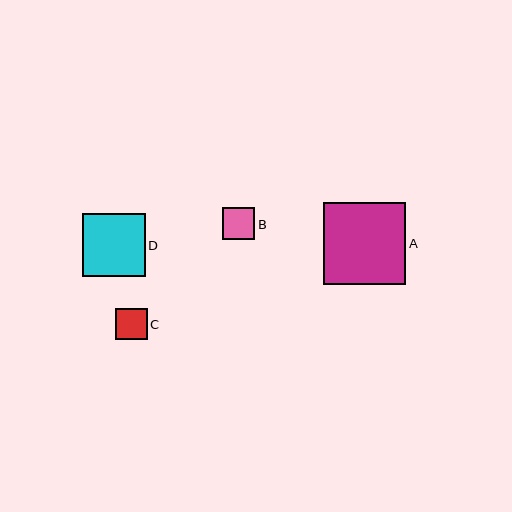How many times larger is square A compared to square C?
Square A is approximately 2.6 times the size of square C.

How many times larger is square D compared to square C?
Square D is approximately 2.0 times the size of square C.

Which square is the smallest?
Square C is the smallest with a size of approximately 32 pixels.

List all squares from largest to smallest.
From largest to smallest: A, D, B, C.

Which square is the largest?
Square A is the largest with a size of approximately 82 pixels.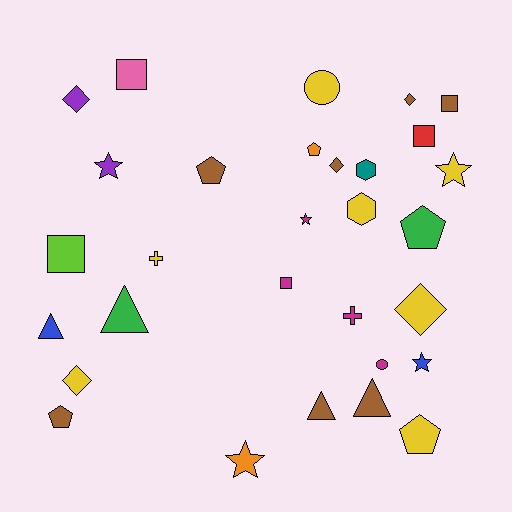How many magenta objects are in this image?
There are 4 magenta objects.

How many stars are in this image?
There are 5 stars.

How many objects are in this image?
There are 30 objects.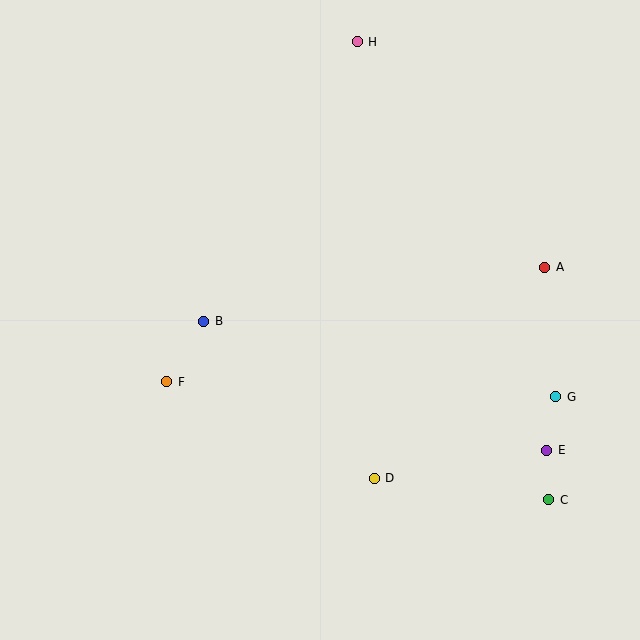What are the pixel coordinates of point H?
Point H is at (357, 42).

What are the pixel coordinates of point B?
Point B is at (204, 321).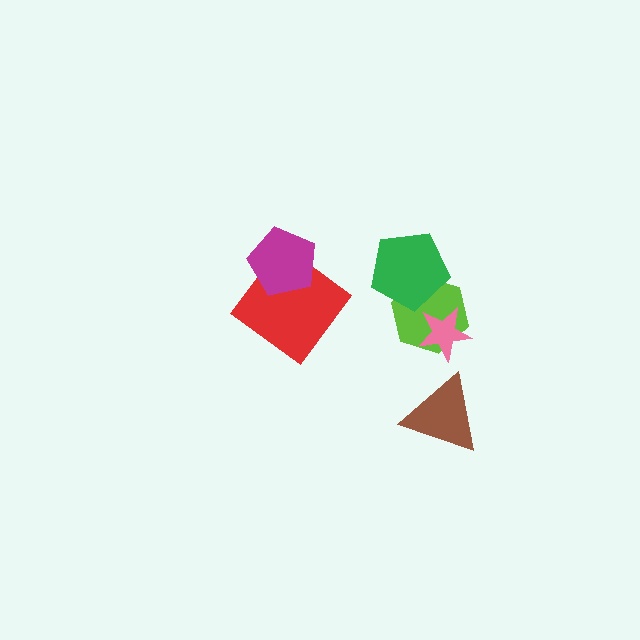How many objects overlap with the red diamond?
1 object overlaps with the red diamond.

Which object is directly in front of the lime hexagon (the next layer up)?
The pink star is directly in front of the lime hexagon.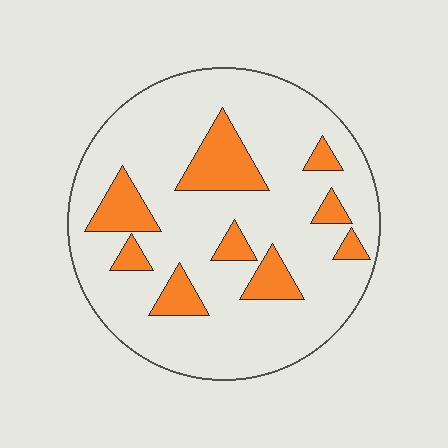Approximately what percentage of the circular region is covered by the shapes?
Approximately 20%.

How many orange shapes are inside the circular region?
9.